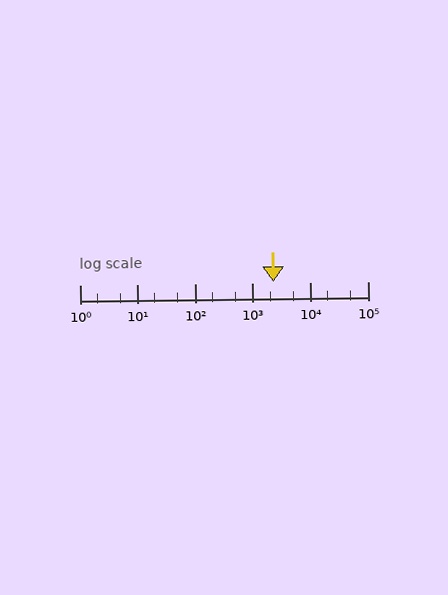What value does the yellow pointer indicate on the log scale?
The pointer indicates approximately 2300.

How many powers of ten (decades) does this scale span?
The scale spans 5 decades, from 1 to 100000.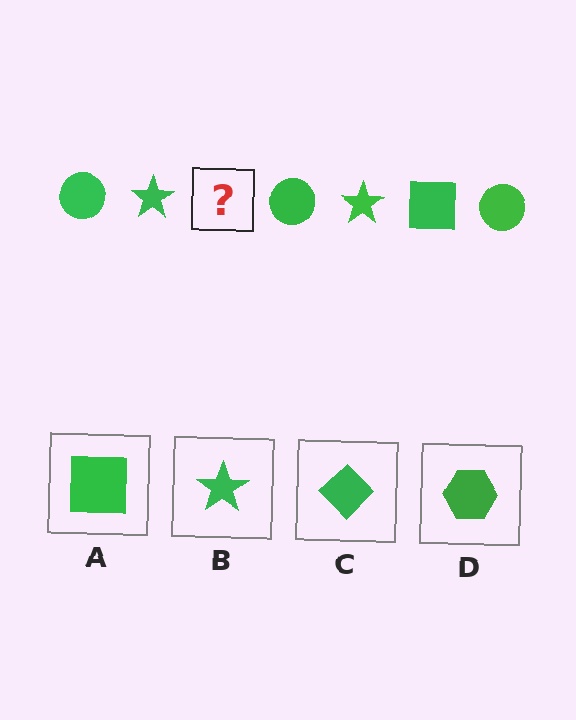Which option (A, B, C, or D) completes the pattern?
A.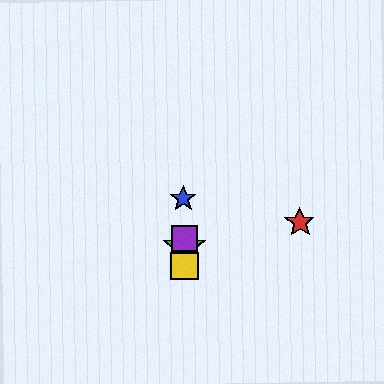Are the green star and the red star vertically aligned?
No, the green star is at x≈184 and the red star is at x≈300.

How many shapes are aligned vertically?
4 shapes (the blue star, the green star, the yellow square, the purple square) are aligned vertically.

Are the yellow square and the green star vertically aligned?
Yes, both are at x≈184.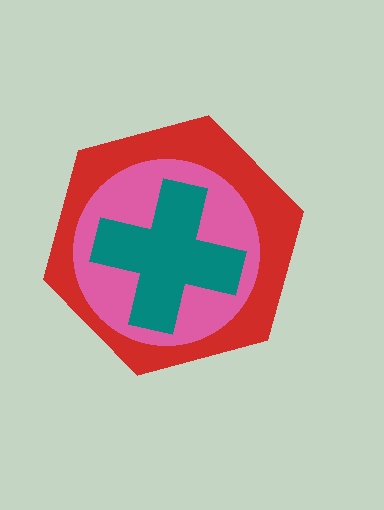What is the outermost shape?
The red hexagon.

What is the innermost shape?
The teal cross.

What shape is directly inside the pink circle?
The teal cross.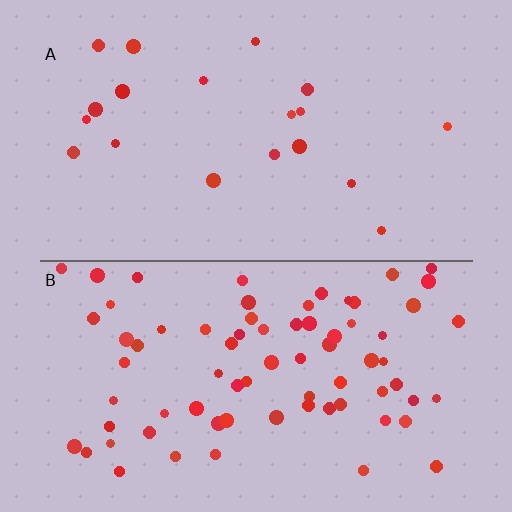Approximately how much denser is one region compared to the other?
Approximately 3.8× — region B over region A.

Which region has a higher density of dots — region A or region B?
B (the bottom).